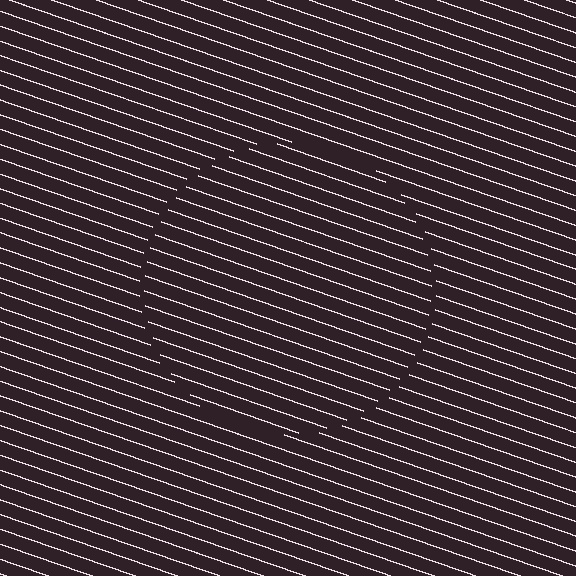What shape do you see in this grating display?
An illusory circle. The interior of the shape contains the same grating, shifted by half a period — the contour is defined by the phase discontinuity where line-ends from the inner and outer gratings abut.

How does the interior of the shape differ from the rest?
The interior of the shape contains the same grating, shifted by half a period — the contour is defined by the phase discontinuity where line-ends from the inner and outer gratings abut.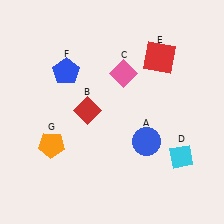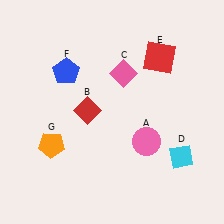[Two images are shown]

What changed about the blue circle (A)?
In Image 1, A is blue. In Image 2, it changed to pink.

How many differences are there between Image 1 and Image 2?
There is 1 difference between the two images.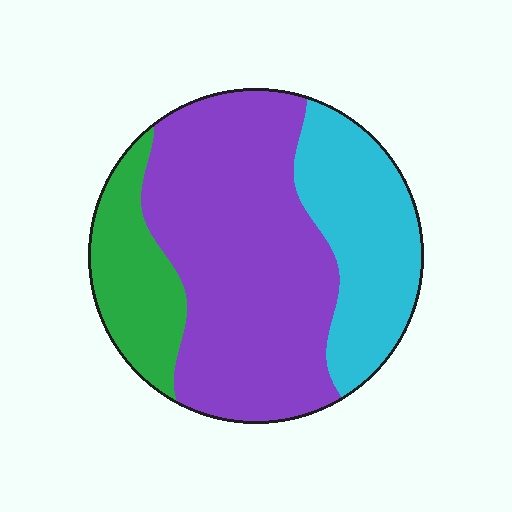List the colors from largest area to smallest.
From largest to smallest: purple, cyan, green.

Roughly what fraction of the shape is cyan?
Cyan takes up about one quarter (1/4) of the shape.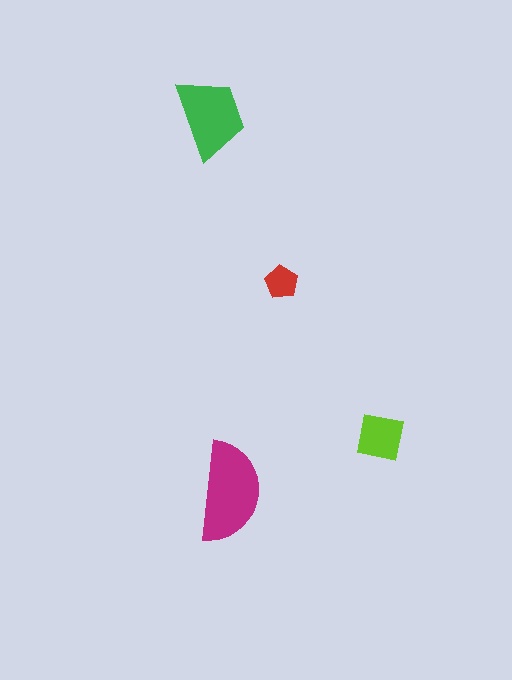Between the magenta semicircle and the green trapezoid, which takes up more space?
The magenta semicircle.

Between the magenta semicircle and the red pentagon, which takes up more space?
The magenta semicircle.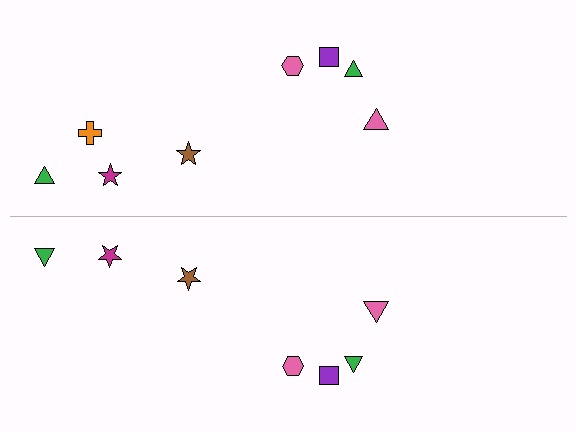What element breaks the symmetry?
A orange cross is missing from the bottom side.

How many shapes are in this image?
There are 15 shapes in this image.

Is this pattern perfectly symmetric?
No, the pattern is not perfectly symmetric. A orange cross is missing from the bottom side.